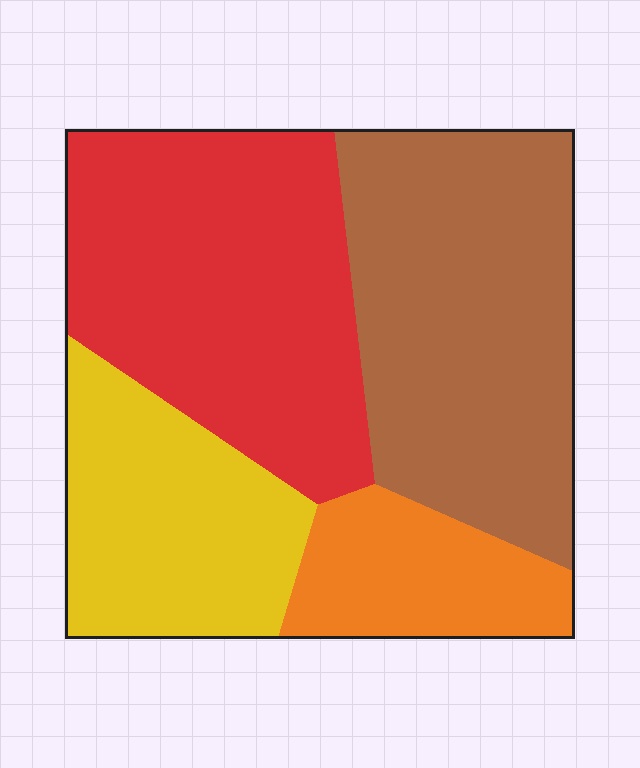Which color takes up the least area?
Orange, at roughly 15%.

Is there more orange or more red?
Red.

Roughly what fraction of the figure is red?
Red covers roughly 35% of the figure.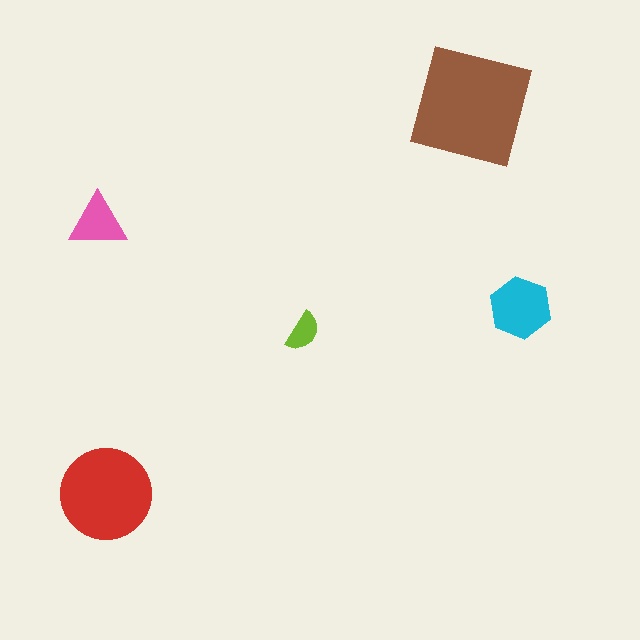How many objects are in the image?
There are 5 objects in the image.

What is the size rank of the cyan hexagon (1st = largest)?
3rd.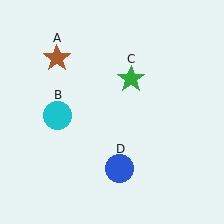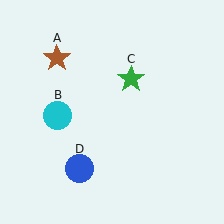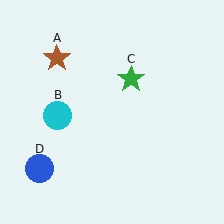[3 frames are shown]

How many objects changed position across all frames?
1 object changed position: blue circle (object D).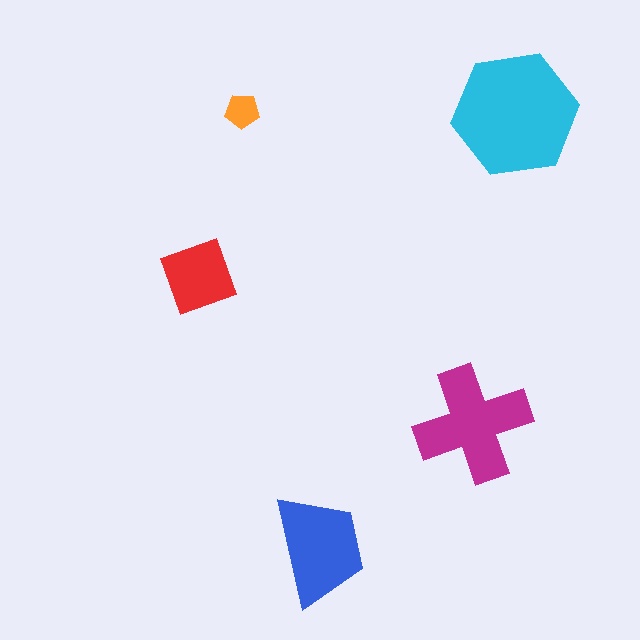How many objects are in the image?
There are 5 objects in the image.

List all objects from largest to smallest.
The cyan hexagon, the magenta cross, the blue trapezoid, the red diamond, the orange pentagon.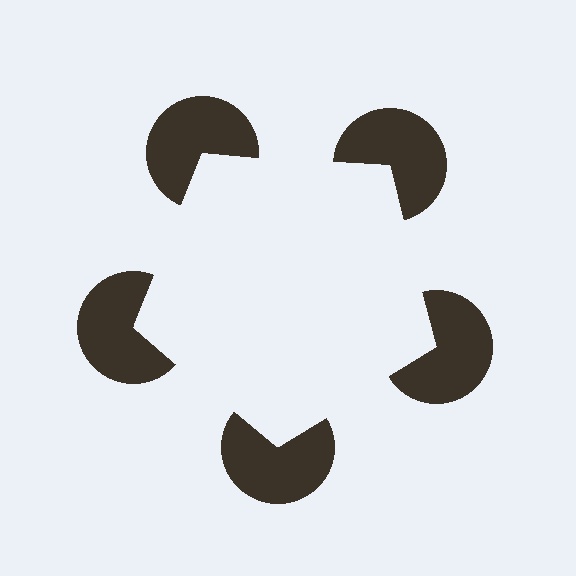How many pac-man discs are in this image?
There are 5 — one at each vertex of the illusory pentagon.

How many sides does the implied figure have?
5 sides.